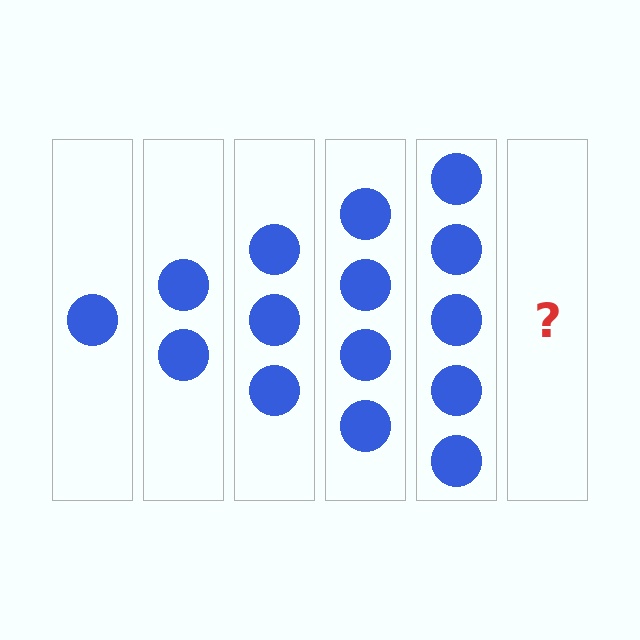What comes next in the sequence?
The next element should be 6 circles.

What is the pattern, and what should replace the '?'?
The pattern is that each step adds one more circle. The '?' should be 6 circles.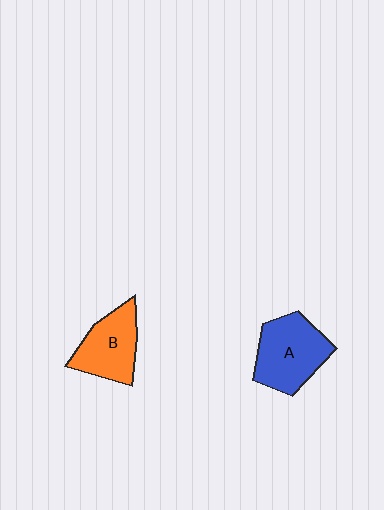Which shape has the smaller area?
Shape B (orange).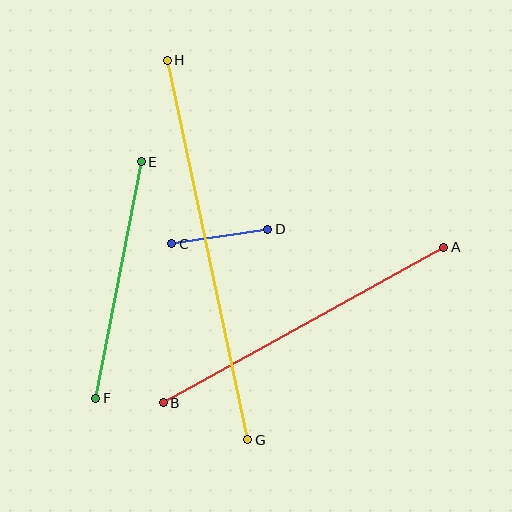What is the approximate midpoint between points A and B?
The midpoint is at approximately (304, 325) pixels.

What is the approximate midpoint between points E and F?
The midpoint is at approximately (119, 280) pixels.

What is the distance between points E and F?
The distance is approximately 241 pixels.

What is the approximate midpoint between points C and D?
The midpoint is at approximately (220, 237) pixels.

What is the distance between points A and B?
The distance is approximately 321 pixels.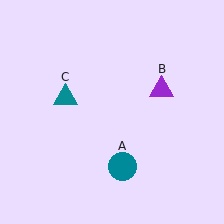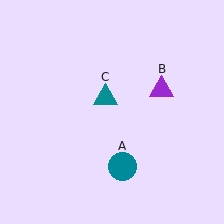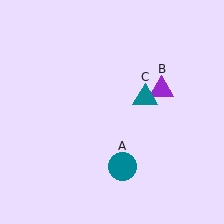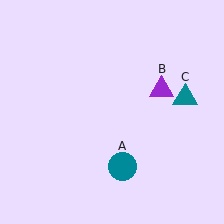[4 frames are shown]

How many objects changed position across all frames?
1 object changed position: teal triangle (object C).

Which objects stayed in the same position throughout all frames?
Teal circle (object A) and purple triangle (object B) remained stationary.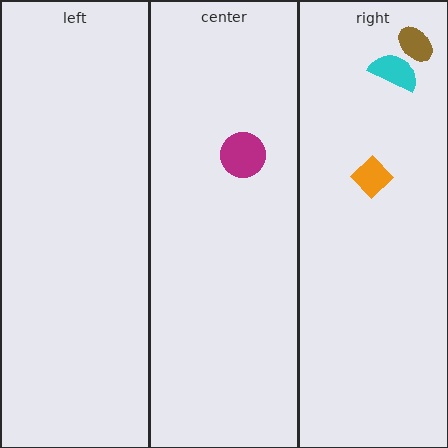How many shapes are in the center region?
1.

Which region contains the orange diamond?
The right region.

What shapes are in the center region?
The magenta circle.